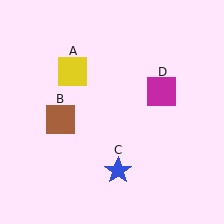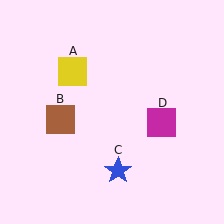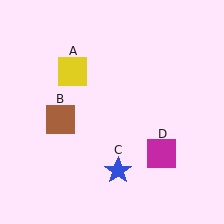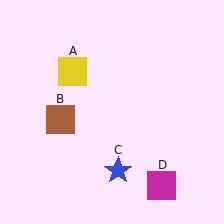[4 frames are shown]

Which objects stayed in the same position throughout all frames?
Yellow square (object A) and brown square (object B) and blue star (object C) remained stationary.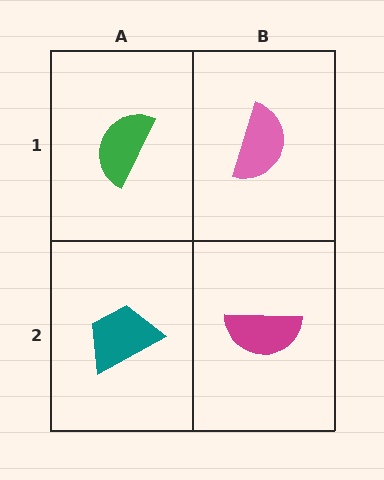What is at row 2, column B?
A magenta semicircle.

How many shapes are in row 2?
2 shapes.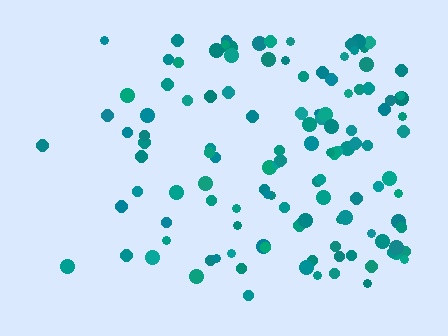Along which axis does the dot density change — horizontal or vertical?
Horizontal.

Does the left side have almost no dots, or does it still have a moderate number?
Still a moderate number, just noticeably fewer than the right.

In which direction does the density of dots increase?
From left to right, with the right side densest.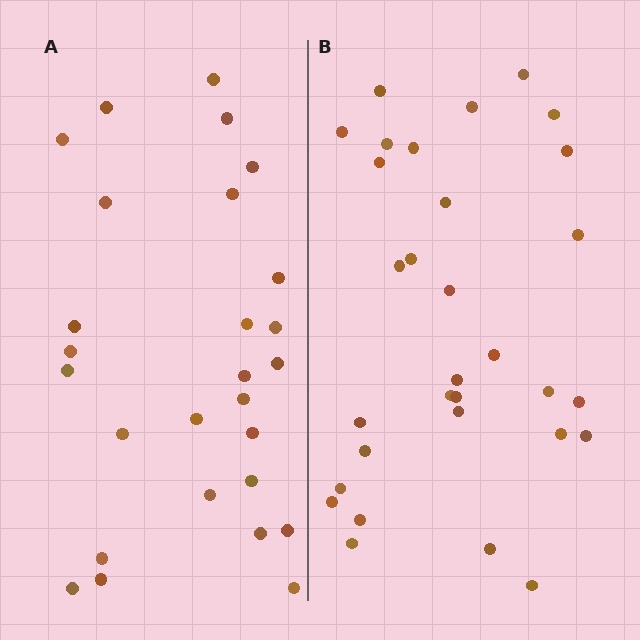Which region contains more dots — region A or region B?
Region B (the right region) has more dots.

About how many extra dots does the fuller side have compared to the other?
Region B has about 4 more dots than region A.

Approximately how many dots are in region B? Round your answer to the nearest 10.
About 30 dots. (The exact count is 31, which rounds to 30.)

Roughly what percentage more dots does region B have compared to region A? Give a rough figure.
About 15% more.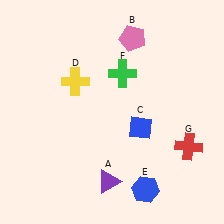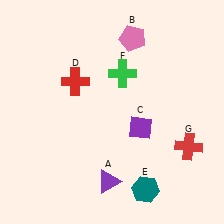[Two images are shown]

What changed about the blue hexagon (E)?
In Image 1, E is blue. In Image 2, it changed to teal.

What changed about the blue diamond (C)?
In Image 1, C is blue. In Image 2, it changed to purple.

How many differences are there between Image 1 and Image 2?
There are 3 differences between the two images.